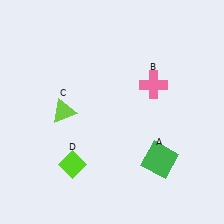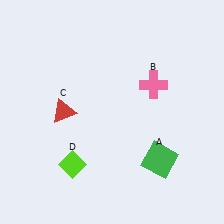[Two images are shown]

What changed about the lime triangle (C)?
In Image 1, C is lime. In Image 2, it changed to red.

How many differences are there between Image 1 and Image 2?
There is 1 difference between the two images.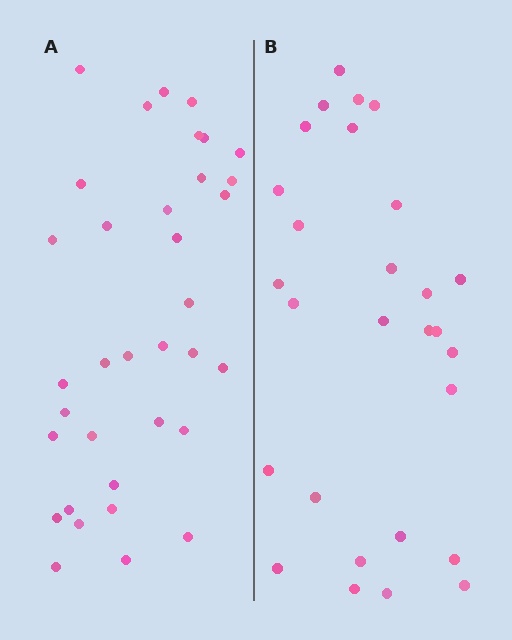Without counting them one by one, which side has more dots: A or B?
Region A (the left region) has more dots.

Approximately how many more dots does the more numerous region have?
Region A has roughly 8 or so more dots than region B.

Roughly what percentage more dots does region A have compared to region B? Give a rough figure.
About 25% more.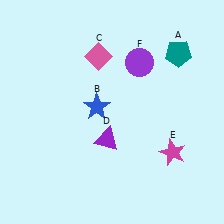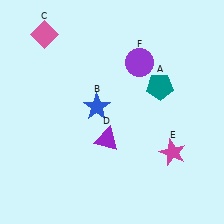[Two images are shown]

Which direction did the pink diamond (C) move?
The pink diamond (C) moved left.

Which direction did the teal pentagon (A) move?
The teal pentagon (A) moved down.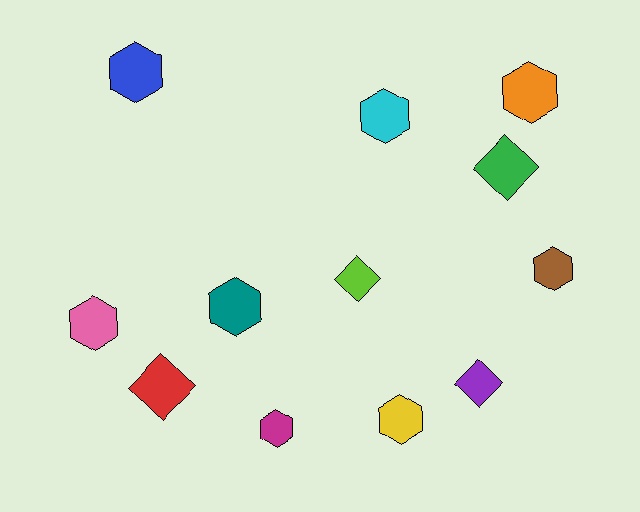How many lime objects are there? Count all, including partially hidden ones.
There is 1 lime object.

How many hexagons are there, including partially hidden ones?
There are 8 hexagons.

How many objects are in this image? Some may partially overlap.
There are 12 objects.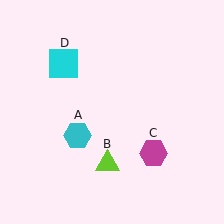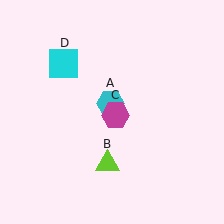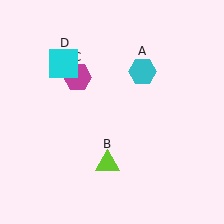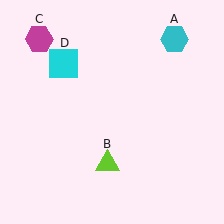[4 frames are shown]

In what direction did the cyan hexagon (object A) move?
The cyan hexagon (object A) moved up and to the right.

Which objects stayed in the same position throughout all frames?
Lime triangle (object B) and cyan square (object D) remained stationary.